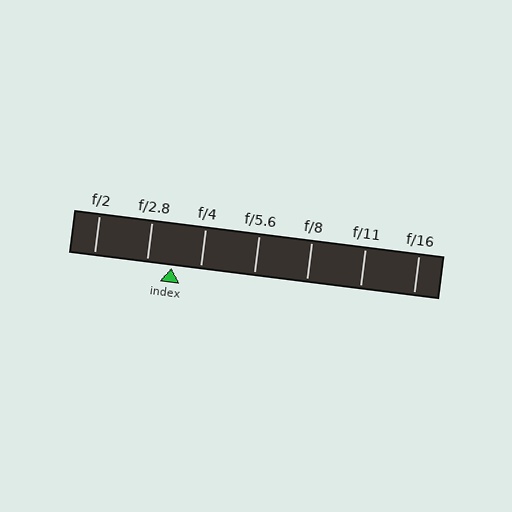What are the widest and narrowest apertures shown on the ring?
The widest aperture shown is f/2 and the narrowest is f/16.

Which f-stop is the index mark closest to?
The index mark is closest to f/2.8.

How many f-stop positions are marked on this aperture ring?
There are 7 f-stop positions marked.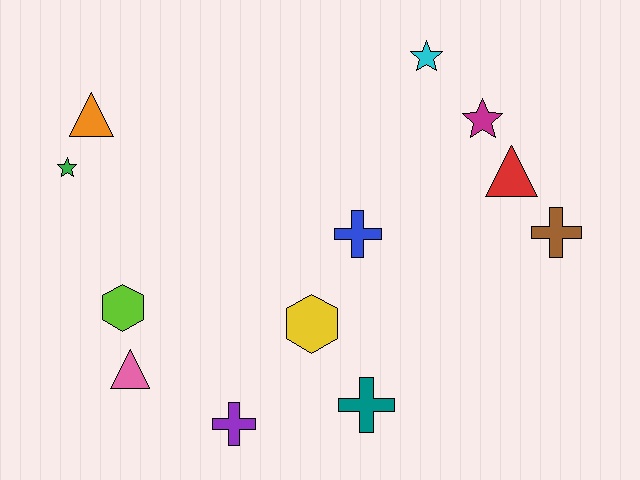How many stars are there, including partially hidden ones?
There are 3 stars.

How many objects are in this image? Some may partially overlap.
There are 12 objects.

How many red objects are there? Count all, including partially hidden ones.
There is 1 red object.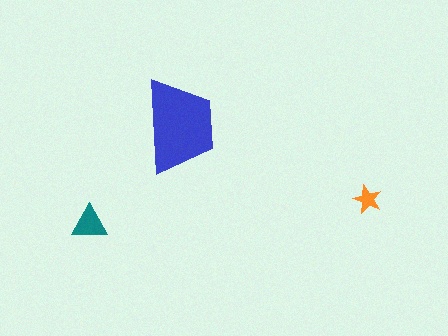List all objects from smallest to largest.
The orange star, the teal triangle, the blue trapezoid.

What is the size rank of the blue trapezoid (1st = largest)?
1st.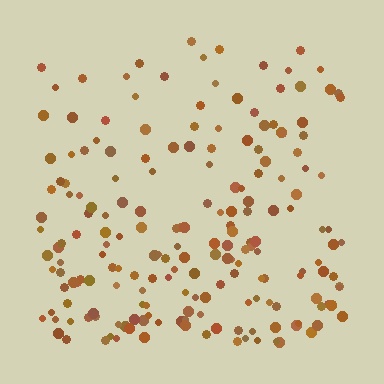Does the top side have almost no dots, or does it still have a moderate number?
Still a moderate number, just noticeably fewer than the bottom.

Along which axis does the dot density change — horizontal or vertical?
Vertical.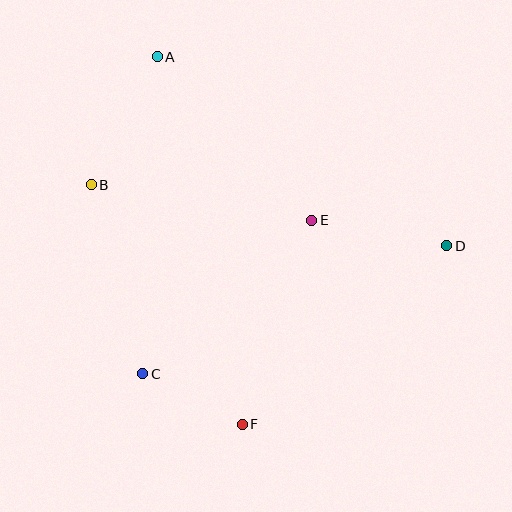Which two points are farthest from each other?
Points A and F are farthest from each other.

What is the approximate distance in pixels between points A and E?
The distance between A and E is approximately 225 pixels.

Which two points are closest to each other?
Points C and F are closest to each other.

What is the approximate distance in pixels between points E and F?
The distance between E and F is approximately 216 pixels.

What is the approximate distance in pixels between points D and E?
The distance between D and E is approximately 137 pixels.